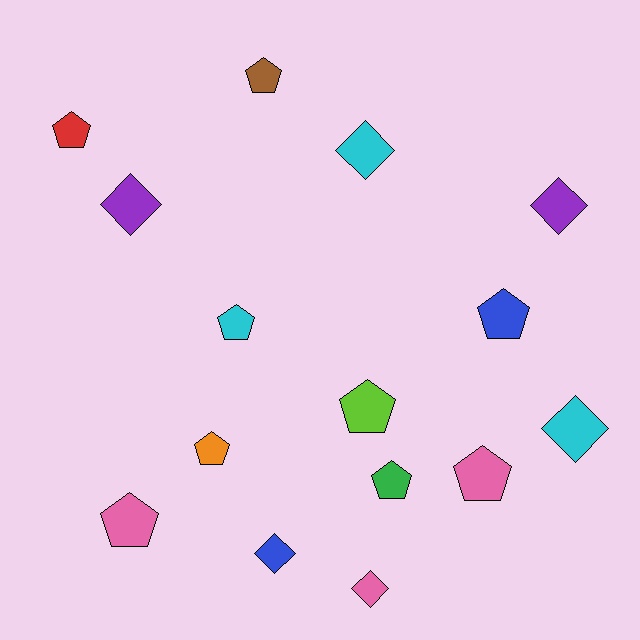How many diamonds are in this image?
There are 6 diamonds.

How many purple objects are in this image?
There are 2 purple objects.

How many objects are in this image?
There are 15 objects.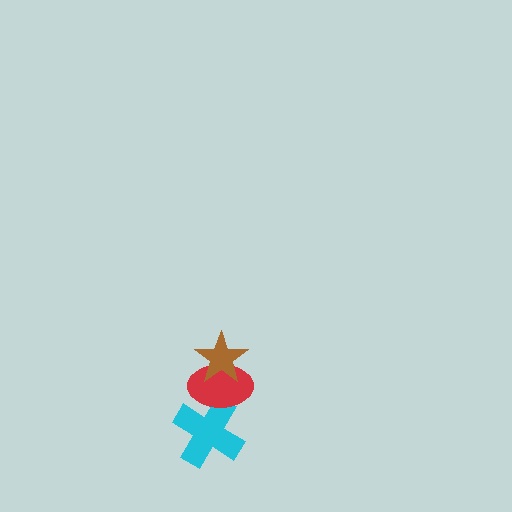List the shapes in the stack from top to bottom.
From top to bottom: the brown star, the red ellipse, the cyan cross.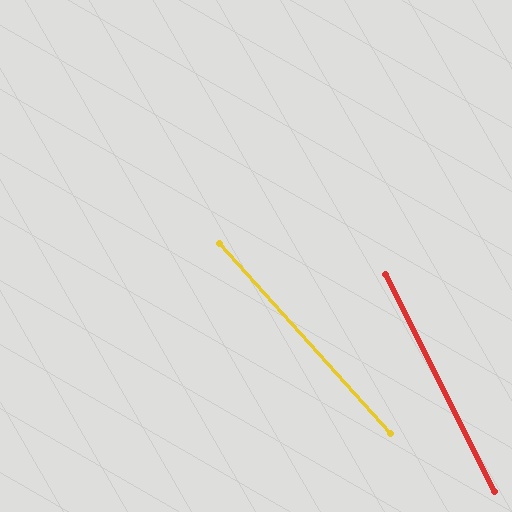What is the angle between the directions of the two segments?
Approximately 15 degrees.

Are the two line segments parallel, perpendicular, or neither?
Neither parallel nor perpendicular — they differ by about 15°.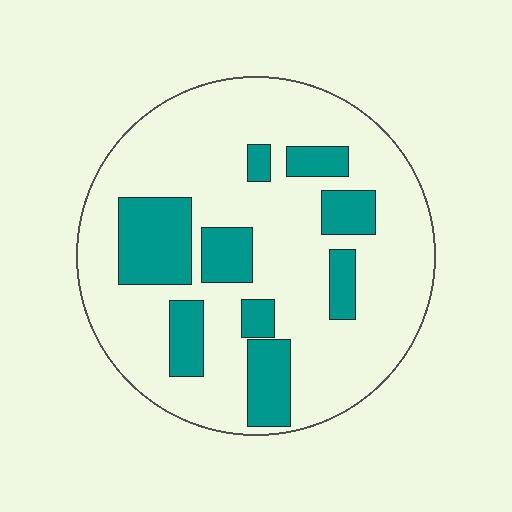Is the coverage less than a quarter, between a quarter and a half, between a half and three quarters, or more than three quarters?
Less than a quarter.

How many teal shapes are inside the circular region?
9.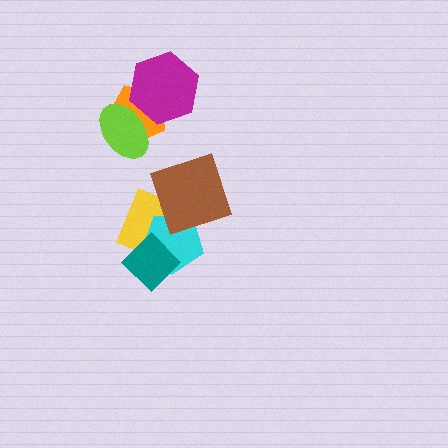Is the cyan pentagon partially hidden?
Yes, it is partially covered by another shape.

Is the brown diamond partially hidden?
No, no other shape covers it.